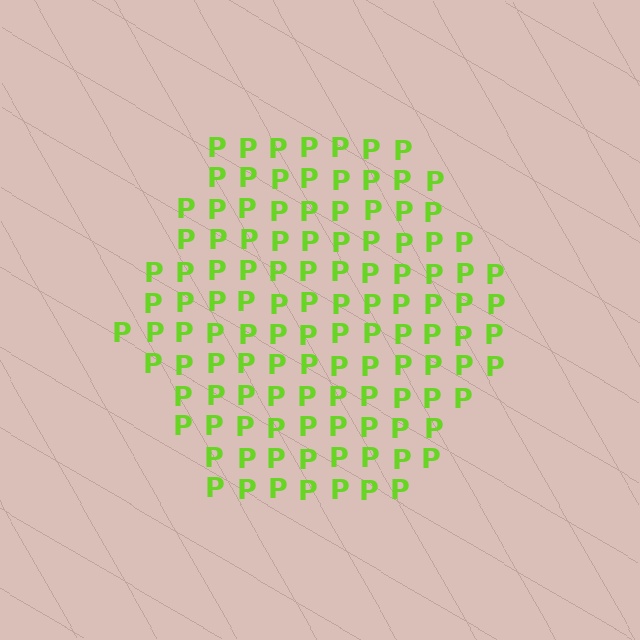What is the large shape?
The large shape is a hexagon.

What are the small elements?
The small elements are letter P's.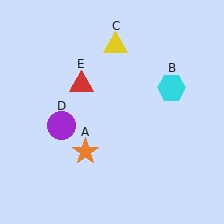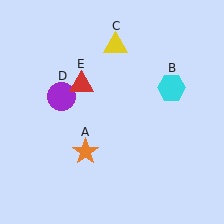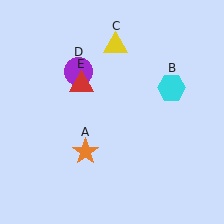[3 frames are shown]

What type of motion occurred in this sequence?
The purple circle (object D) rotated clockwise around the center of the scene.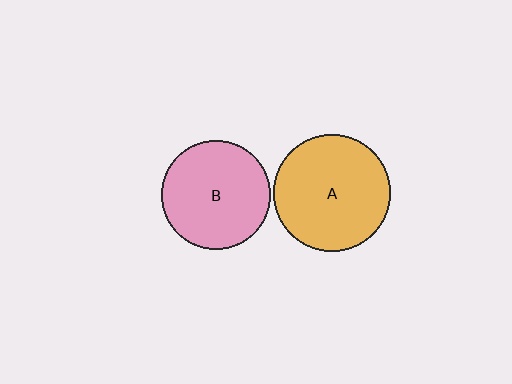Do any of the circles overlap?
No, none of the circles overlap.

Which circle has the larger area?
Circle A (orange).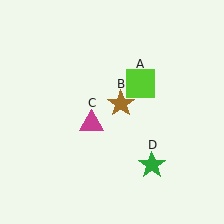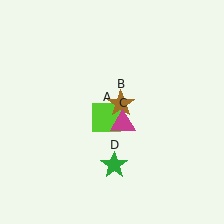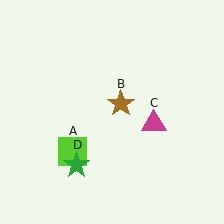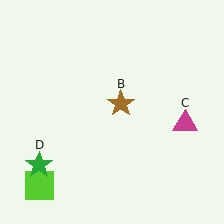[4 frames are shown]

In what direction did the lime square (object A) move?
The lime square (object A) moved down and to the left.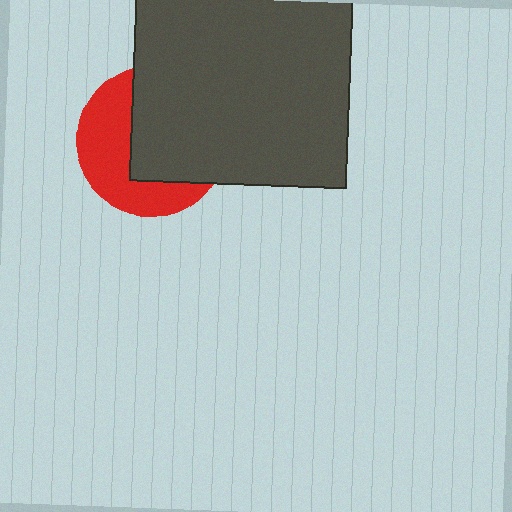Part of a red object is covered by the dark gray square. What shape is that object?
It is a circle.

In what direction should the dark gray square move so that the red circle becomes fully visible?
The dark gray square should move right. That is the shortest direction to clear the overlap and leave the red circle fully visible.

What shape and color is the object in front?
The object in front is a dark gray square.